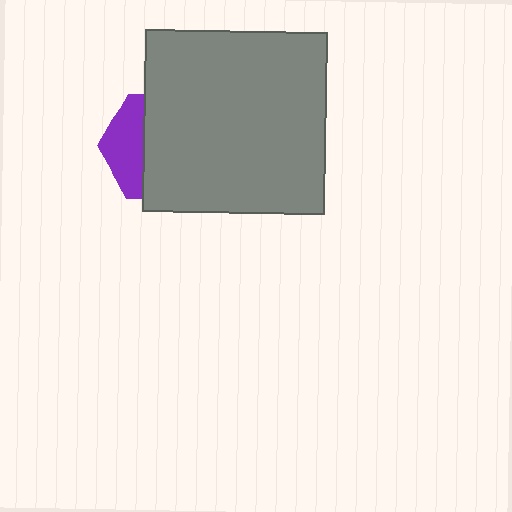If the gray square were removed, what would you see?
You would see the complete purple hexagon.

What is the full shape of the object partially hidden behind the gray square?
The partially hidden object is a purple hexagon.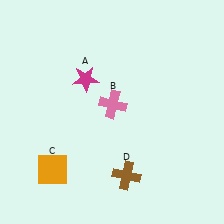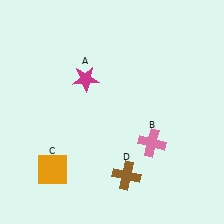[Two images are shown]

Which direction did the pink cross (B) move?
The pink cross (B) moved right.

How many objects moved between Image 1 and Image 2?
1 object moved between the two images.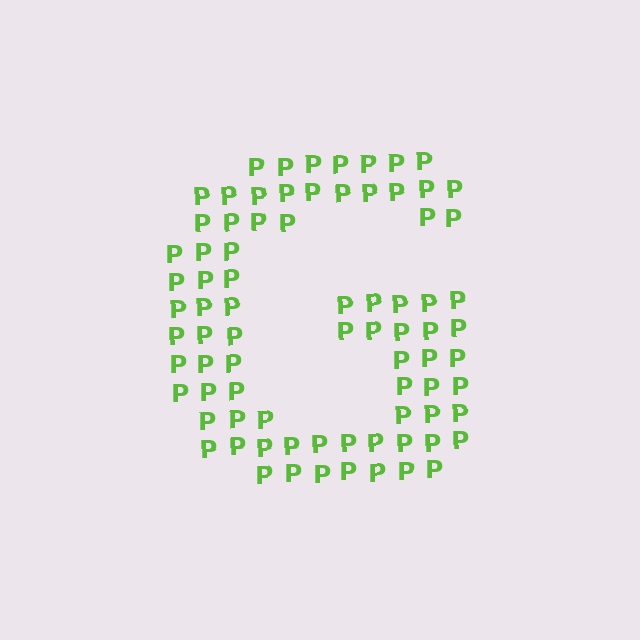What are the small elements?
The small elements are letter P's.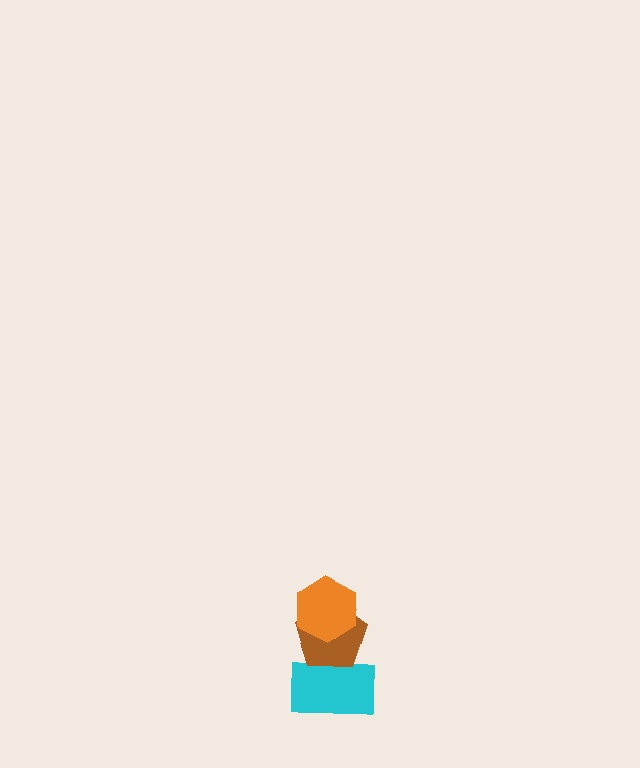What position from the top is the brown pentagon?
The brown pentagon is 2nd from the top.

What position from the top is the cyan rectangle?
The cyan rectangle is 3rd from the top.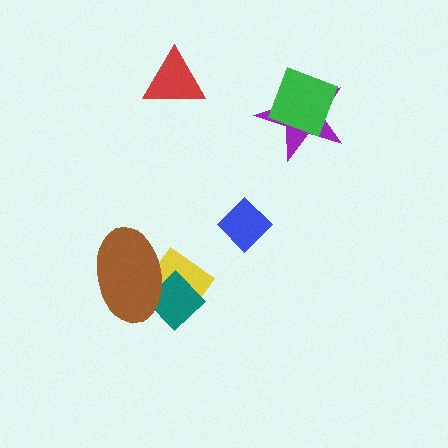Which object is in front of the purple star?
The green square is in front of the purple star.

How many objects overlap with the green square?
1 object overlaps with the green square.